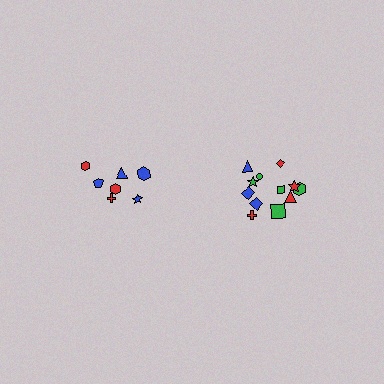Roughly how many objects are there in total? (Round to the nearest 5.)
Roughly 20 objects in total.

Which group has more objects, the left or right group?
The right group.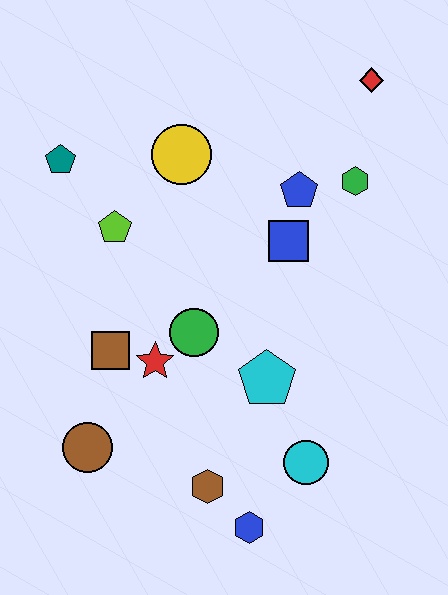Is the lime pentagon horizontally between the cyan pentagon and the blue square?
No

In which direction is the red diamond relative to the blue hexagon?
The red diamond is above the blue hexagon.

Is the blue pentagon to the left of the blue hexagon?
No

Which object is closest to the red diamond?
The green hexagon is closest to the red diamond.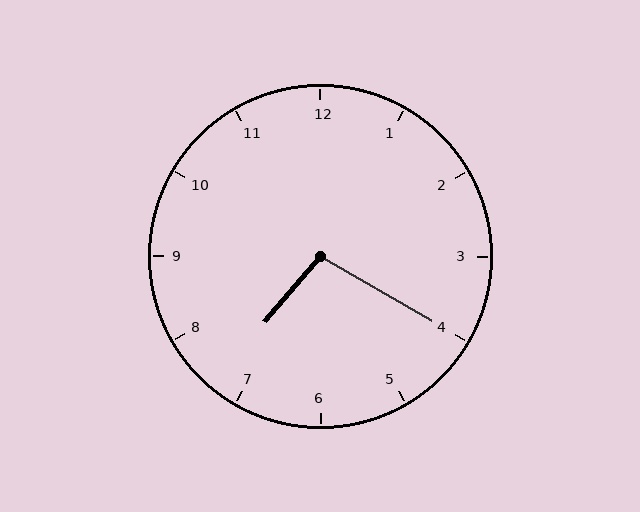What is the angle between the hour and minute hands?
Approximately 100 degrees.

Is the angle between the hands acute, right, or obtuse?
It is obtuse.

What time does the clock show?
7:20.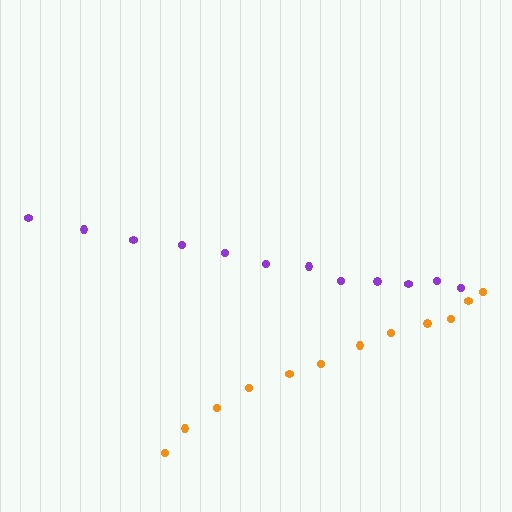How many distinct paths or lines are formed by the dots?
There are 2 distinct paths.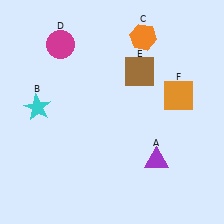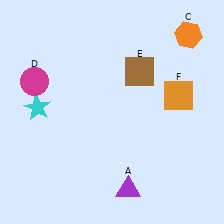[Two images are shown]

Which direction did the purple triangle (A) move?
The purple triangle (A) moved left.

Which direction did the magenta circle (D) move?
The magenta circle (D) moved down.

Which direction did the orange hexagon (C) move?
The orange hexagon (C) moved right.